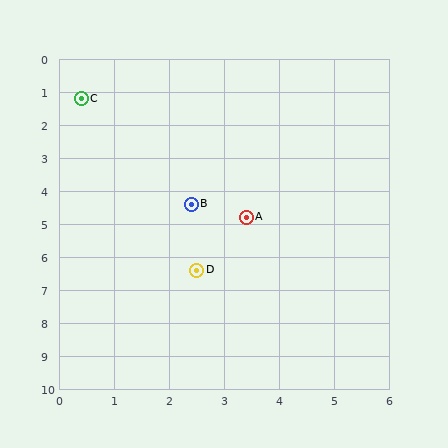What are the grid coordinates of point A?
Point A is at approximately (3.4, 4.8).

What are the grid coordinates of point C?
Point C is at approximately (0.4, 1.2).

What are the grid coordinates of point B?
Point B is at approximately (2.4, 4.4).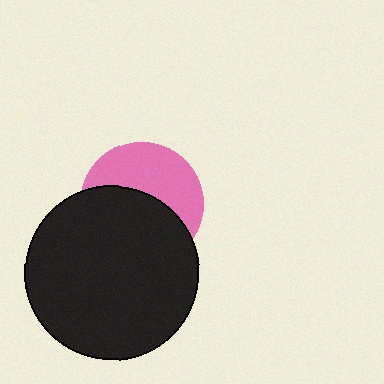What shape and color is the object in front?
The object in front is a black circle.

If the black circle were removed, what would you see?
You would see the complete pink circle.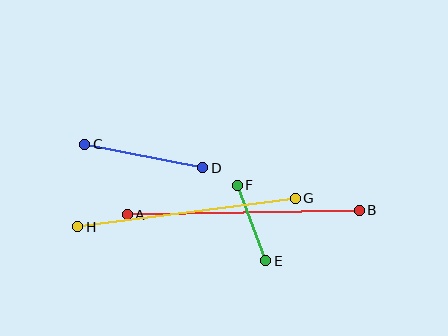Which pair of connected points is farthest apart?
Points A and B are farthest apart.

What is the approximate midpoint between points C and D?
The midpoint is at approximately (144, 156) pixels.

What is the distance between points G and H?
The distance is approximately 219 pixels.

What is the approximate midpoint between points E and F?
The midpoint is at approximately (251, 223) pixels.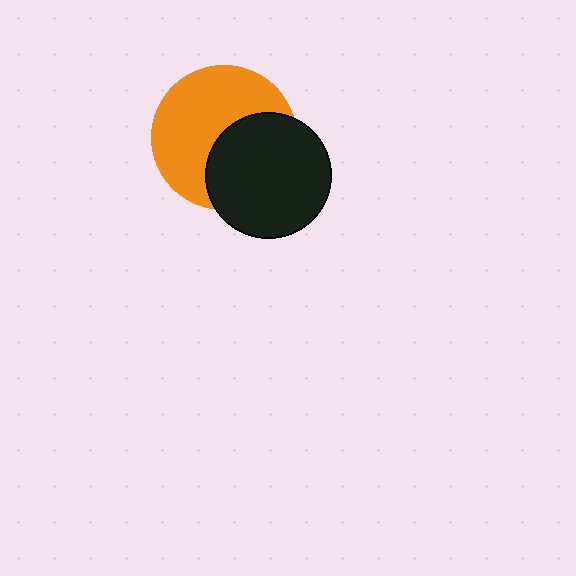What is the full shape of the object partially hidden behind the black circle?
The partially hidden object is an orange circle.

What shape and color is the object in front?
The object in front is a black circle.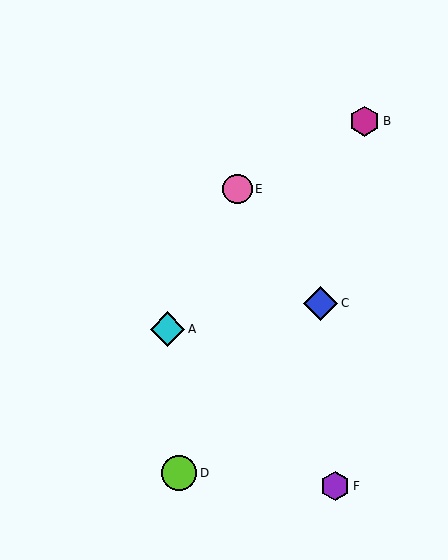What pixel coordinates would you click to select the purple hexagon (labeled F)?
Click at (335, 486) to select the purple hexagon F.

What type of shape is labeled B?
Shape B is a magenta hexagon.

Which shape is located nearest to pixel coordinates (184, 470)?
The lime circle (labeled D) at (179, 473) is nearest to that location.